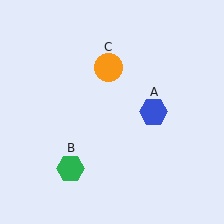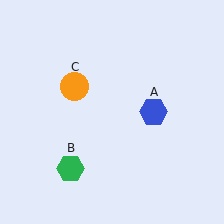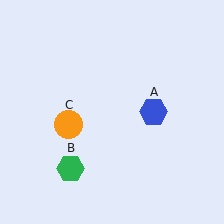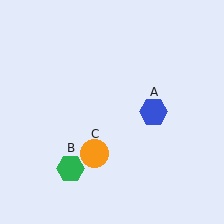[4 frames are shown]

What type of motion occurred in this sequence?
The orange circle (object C) rotated counterclockwise around the center of the scene.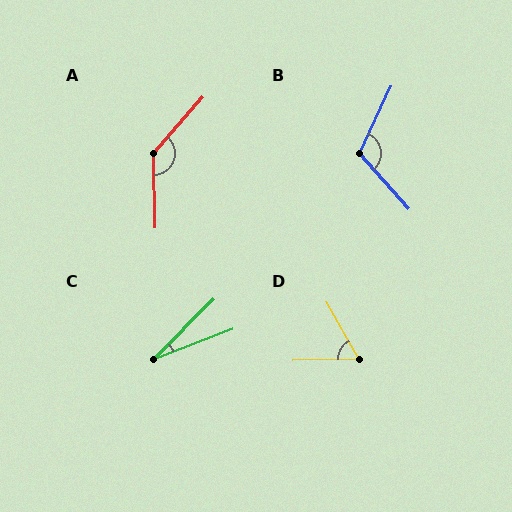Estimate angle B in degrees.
Approximately 113 degrees.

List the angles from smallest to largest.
C (24°), D (62°), B (113°), A (138°).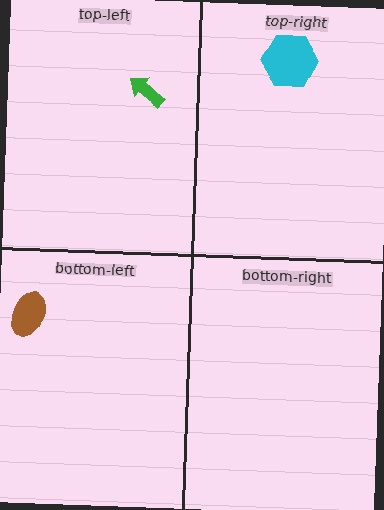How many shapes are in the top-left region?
1.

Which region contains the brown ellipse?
The bottom-left region.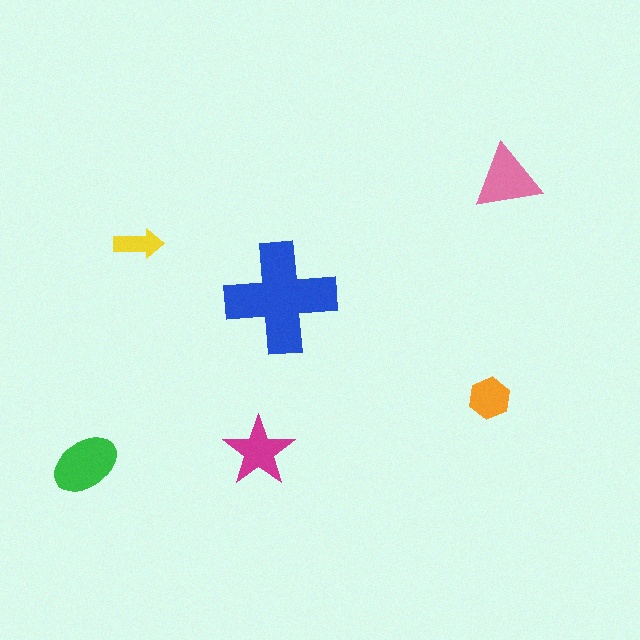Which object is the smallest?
The yellow arrow.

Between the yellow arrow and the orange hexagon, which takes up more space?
The orange hexagon.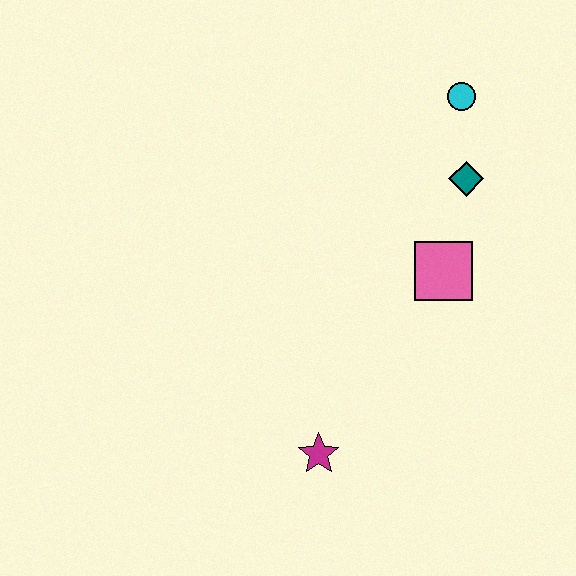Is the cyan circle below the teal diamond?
No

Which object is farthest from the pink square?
The magenta star is farthest from the pink square.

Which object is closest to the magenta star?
The pink square is closest to the magenta star.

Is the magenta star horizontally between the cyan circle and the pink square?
No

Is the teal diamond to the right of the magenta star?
Yes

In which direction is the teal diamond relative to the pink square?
The teal diamond is above the pink square.